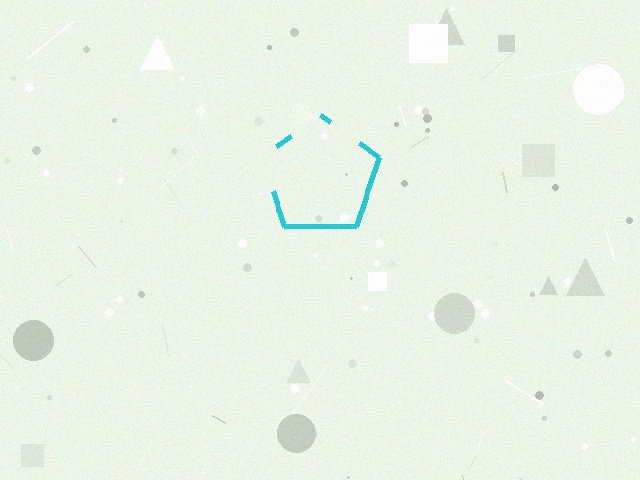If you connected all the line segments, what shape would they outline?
They would outline a pentagon.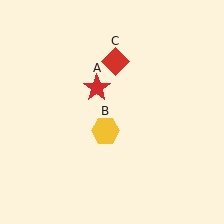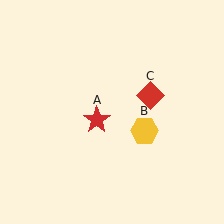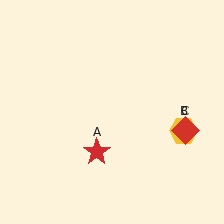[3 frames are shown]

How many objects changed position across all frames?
3 objects changed position: red star (object A), yellow hexagon (object B), red diamond (object C).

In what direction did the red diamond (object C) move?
The red diamond (object C) moved down and to the right.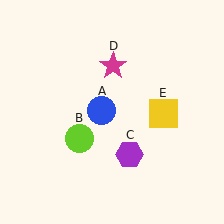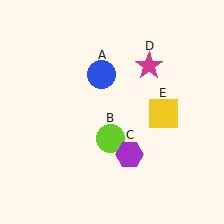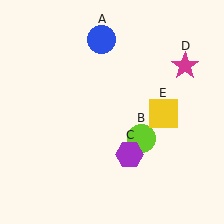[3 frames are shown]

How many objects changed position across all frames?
3 objects changed position: blue circle (object A), lime circle (object B), magenta star (object D).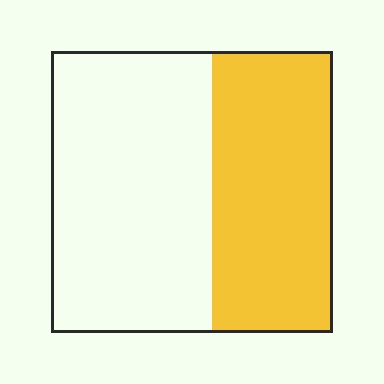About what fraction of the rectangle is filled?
About two fifths (2/5).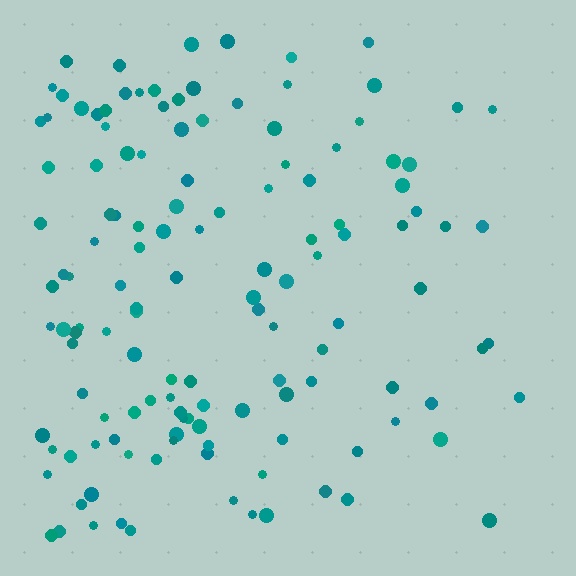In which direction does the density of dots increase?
From right to left, with the left side densest.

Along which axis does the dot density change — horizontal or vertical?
Horizontal.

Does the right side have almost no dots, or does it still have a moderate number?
Still a moderate number, just noticeably fewer than the left.